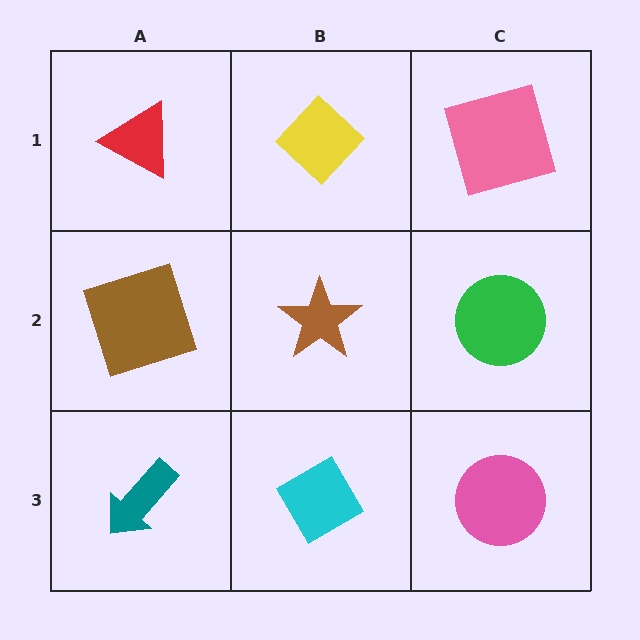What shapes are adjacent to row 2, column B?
A yellow diamond (row 1, column B), a cyan diamond (row 3, column B), a brown square (row 2, column A), a green circle (row 2, column C).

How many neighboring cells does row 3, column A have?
2.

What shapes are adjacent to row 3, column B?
A brown star (row 2, column B), a teal arrow (row 3, column A), a pink circle (row 3, column C).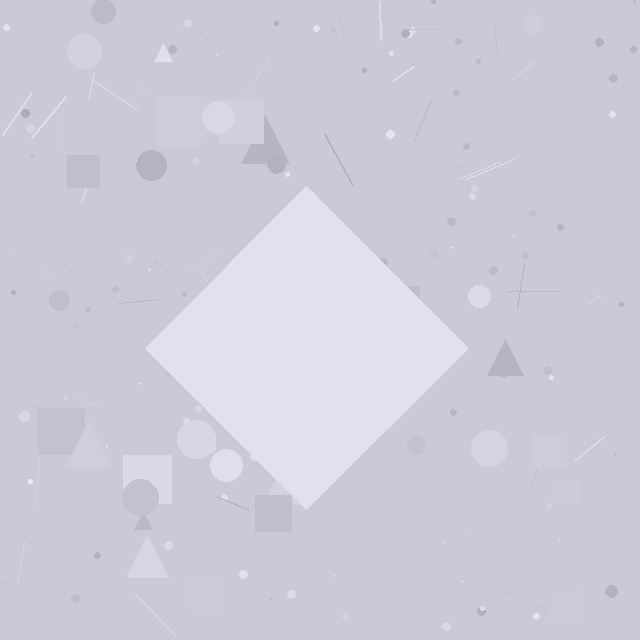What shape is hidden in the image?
A diamond is hidden in the image.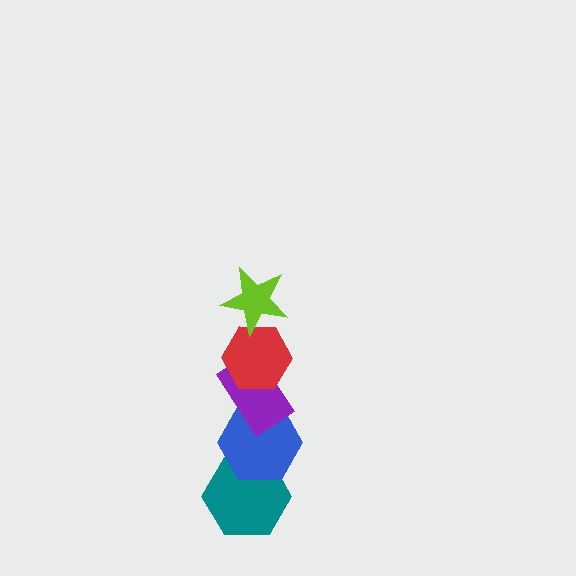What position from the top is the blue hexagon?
The blue hexagon is 4th from the top.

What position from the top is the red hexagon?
The red hexagon is 2nd from the top.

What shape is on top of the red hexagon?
The lime star is on top of the red hexagon.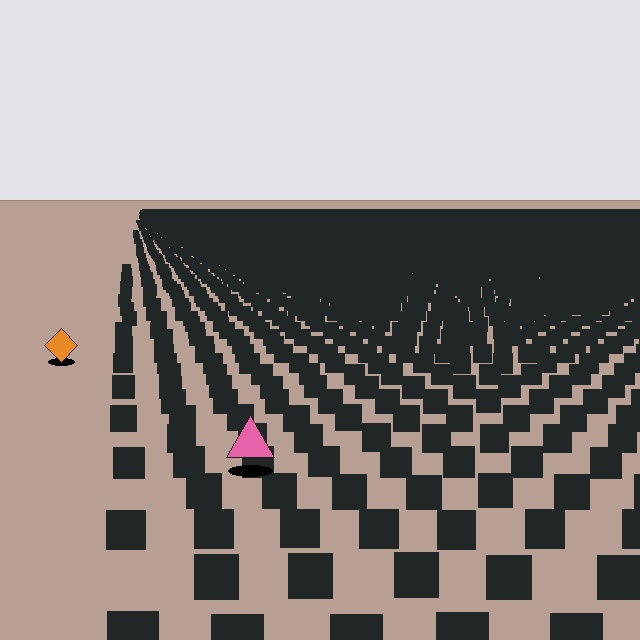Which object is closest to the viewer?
The pink triangle is closest. The texture marks near it are larger and more spread out.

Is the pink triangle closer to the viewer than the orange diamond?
Yes. The pink triangle is closer — you can tell from the texture gradient: the ground texture is coarser near it.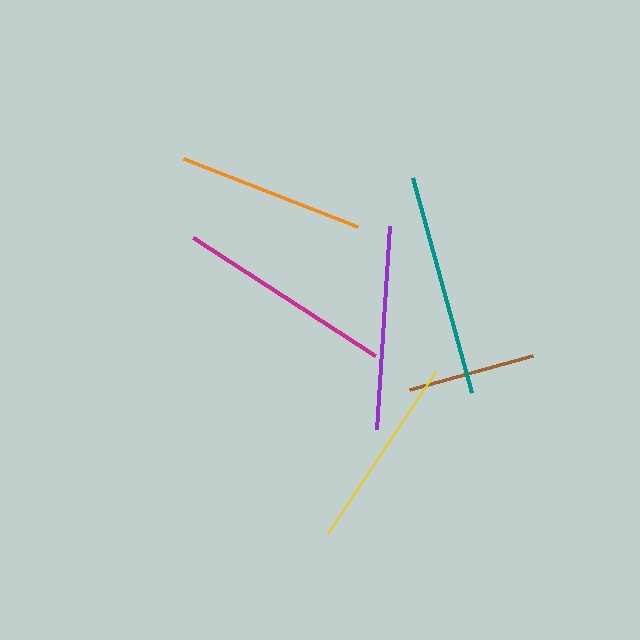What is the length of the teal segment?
The teal segment is approximately 223 pixels long.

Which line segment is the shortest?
The brown line is the shortest at approximately 128 pixels.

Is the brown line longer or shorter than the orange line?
The orange line is longer than the brown line.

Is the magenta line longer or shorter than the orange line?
The magenta line is longer than the orange line.